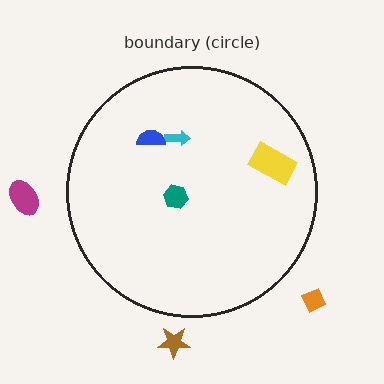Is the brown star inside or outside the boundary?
Outside.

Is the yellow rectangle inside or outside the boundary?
Inside.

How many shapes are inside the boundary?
4 inside, 3 outside.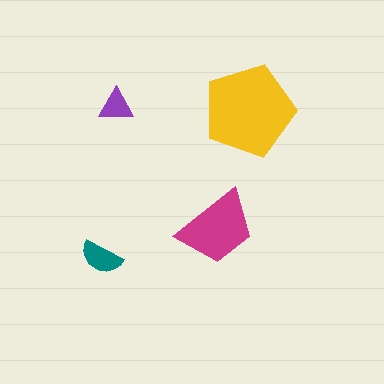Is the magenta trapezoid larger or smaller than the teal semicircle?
Larger.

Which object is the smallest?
The purple triangle.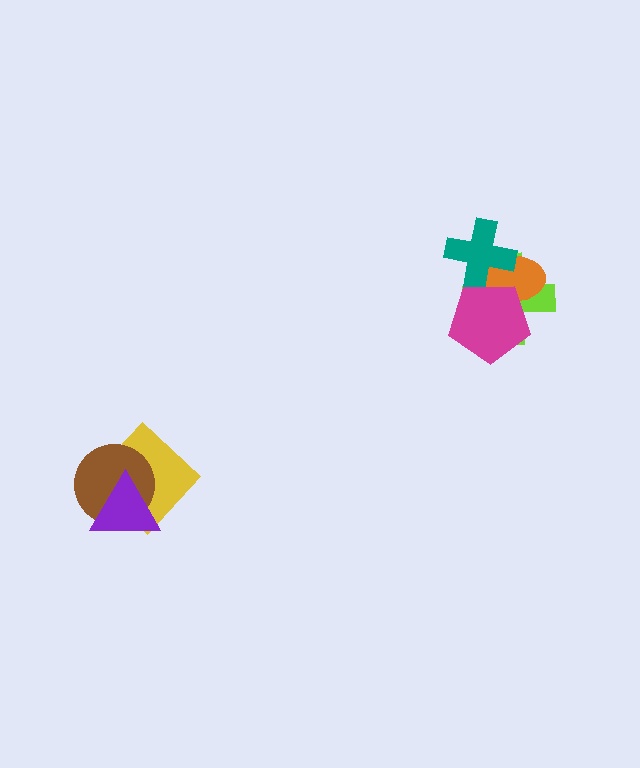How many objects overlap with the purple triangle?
2 objects overlap with the purple triangle.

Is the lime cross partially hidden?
Yes, it is partially covered by another shape.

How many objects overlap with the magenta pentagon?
3 objects overlap with the magenta pentagon.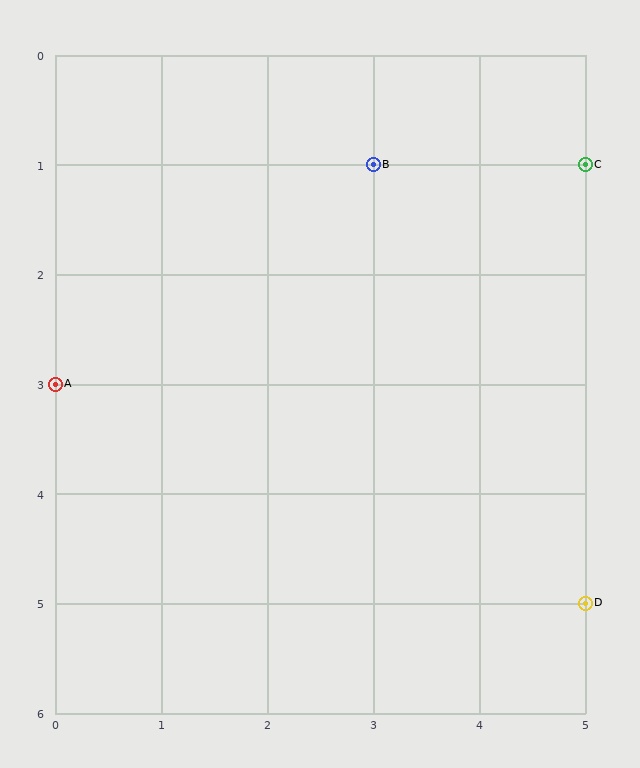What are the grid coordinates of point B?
Point B is at grid coordinates (3, 1).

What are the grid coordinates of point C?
Point C is at grid coordinates (5, 1).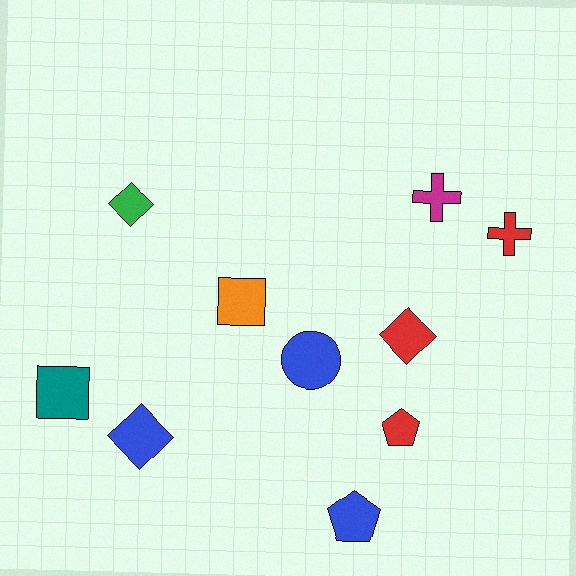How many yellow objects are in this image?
There are no yellow objects.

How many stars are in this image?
There are no stars.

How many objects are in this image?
There are 10 objects.